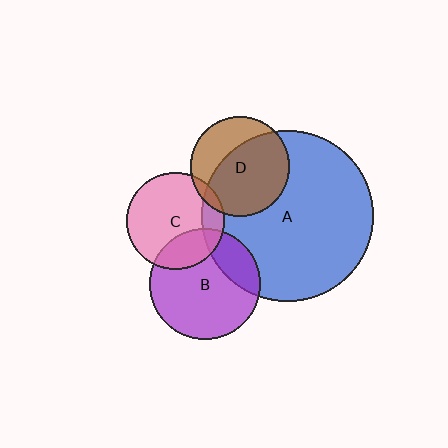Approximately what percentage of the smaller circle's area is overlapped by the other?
Approximately 15%.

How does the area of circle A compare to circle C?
Approximately 3.1 times.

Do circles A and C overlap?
Yes.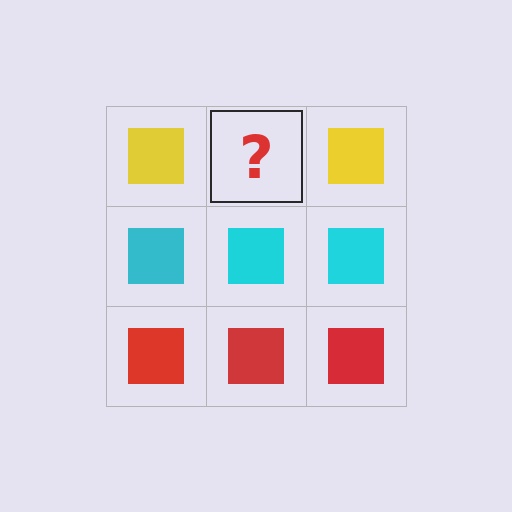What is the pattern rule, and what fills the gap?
The rule is that each row has a consistent color. The gap should be filled with a yellow square.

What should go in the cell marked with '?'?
The missing cell should contain a yellow square.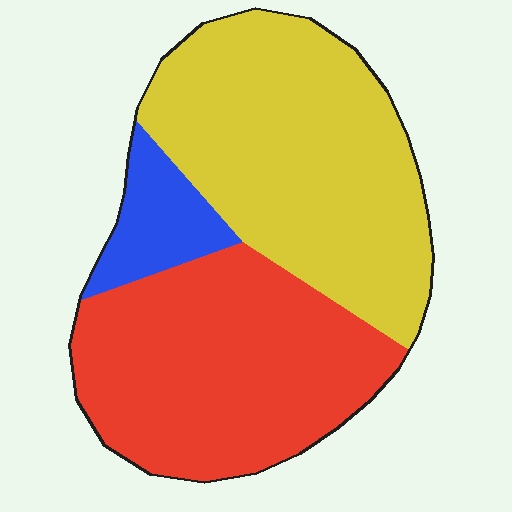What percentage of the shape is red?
Red covers 43% of the shape.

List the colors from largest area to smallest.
From largest to smallest: yellow, red, blue.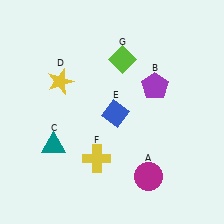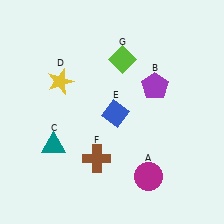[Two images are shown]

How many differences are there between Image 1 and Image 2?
There is 1 difference between the two images.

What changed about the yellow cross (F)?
In Image 1, F is yellow. In Image 2, it changed to brown.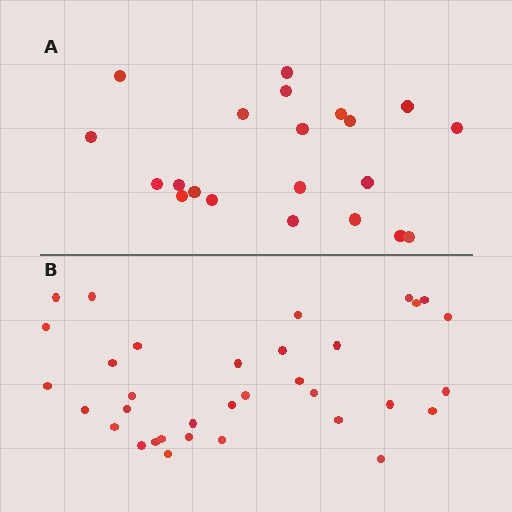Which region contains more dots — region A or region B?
Region B (the bottom region) has more dots.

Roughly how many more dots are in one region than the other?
Region B has approximately 15 more dots than region A.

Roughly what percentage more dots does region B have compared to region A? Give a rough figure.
About 60% more.